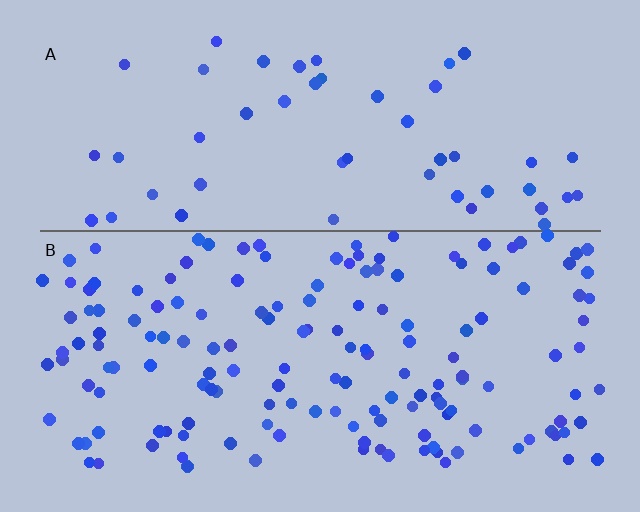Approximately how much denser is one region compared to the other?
Approximately 3.0× — region B over region A.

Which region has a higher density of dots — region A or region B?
B (the bottom).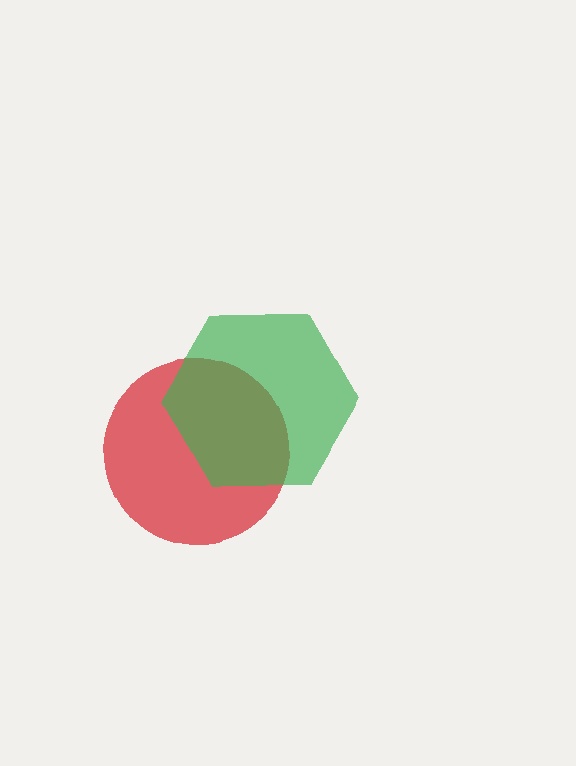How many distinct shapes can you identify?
There are 2 distinct shapes: a red circle, a green hexagon.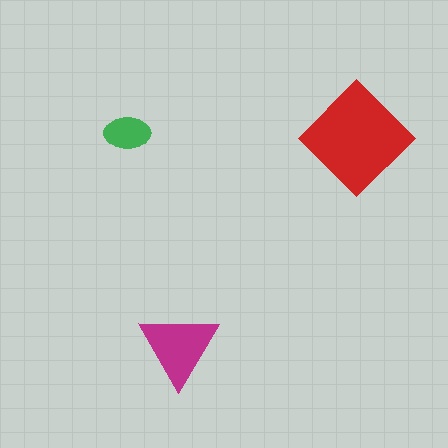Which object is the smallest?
The green ellipse.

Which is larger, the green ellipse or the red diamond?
The red diamond.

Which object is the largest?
The red diamond.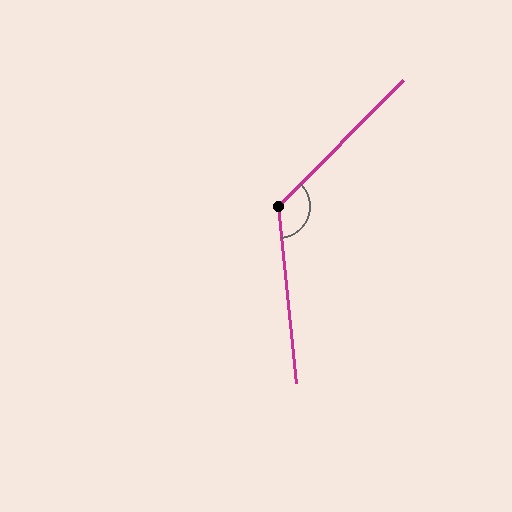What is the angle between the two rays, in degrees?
Approximately 130 degrees.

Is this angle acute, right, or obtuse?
It is obtuse.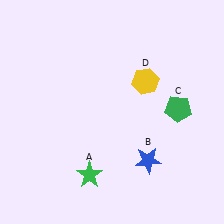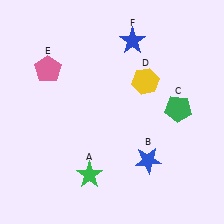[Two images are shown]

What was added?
A pink pentagon (E), a blue star (F) were added in Image 2.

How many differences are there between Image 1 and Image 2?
There are 2 differences between the two images.